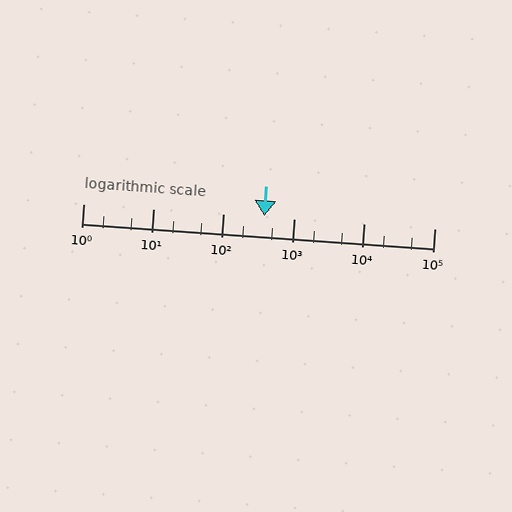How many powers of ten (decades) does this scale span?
The scale spans 5 decades, from 1 to 100000.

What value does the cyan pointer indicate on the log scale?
The pointer indicates approximately 380.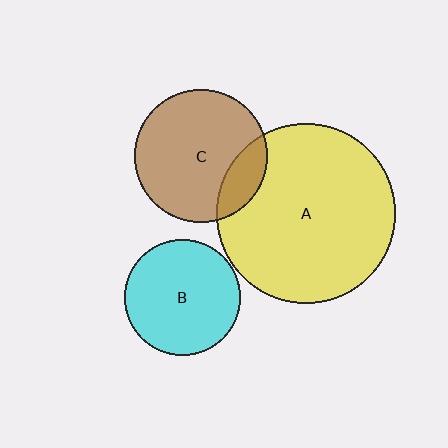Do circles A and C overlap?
Yes.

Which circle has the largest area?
Circle A (yellow).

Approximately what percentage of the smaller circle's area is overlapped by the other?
Approximately 20%.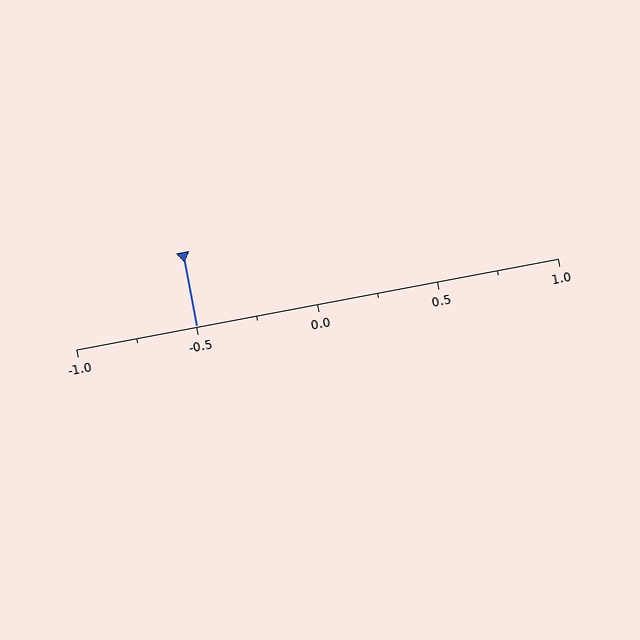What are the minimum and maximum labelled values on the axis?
The axis runs from -1.0 to 1.0.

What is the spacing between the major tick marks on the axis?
The major ticks are spaced 0.5 apart.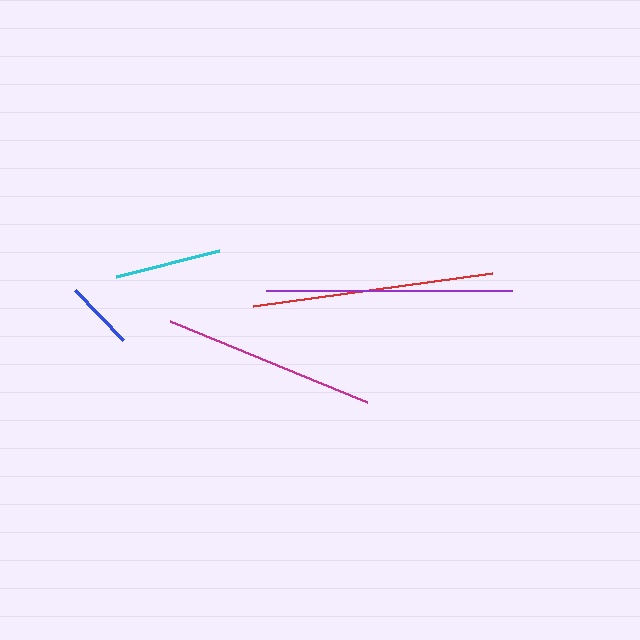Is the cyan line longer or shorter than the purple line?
The purple line is longer than the cyan line.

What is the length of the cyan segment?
The cyan segment is approximately 106 pixels long.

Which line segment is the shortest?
The blue line is the shortest at approximately 69 pixels.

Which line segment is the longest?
The purple line is the longest at approximately 246 pixels.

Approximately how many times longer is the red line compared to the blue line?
The red line is approximately 3.5 times the length of the blue line.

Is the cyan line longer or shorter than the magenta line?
The magenta line is longer than the cyan line.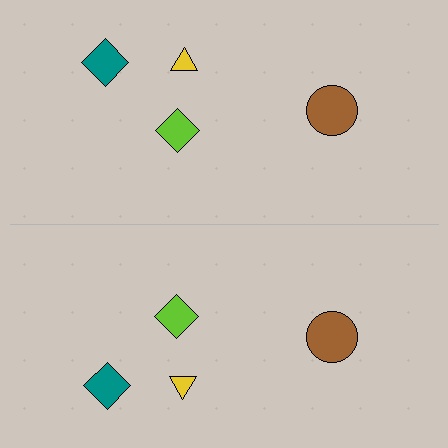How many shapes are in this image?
There are 8 shapes in this image.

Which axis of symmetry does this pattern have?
The pattern has a horizontal axis of symmetry running through the center of the image.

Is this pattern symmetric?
Yes, this pattern has bilateral (reflection) symmetry.